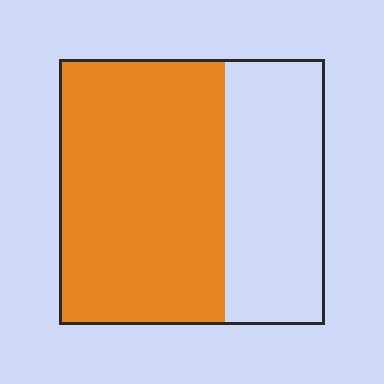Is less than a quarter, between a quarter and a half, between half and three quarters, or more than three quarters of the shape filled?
Between half and three quarters.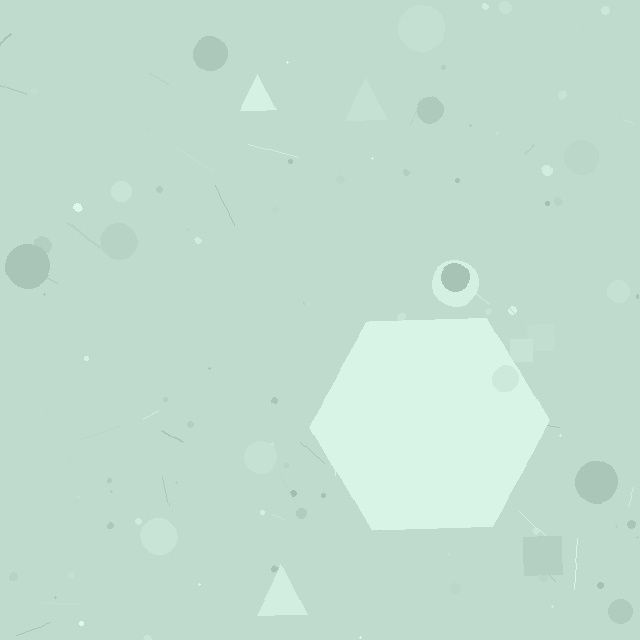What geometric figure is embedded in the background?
A hexagon is embedded in the background.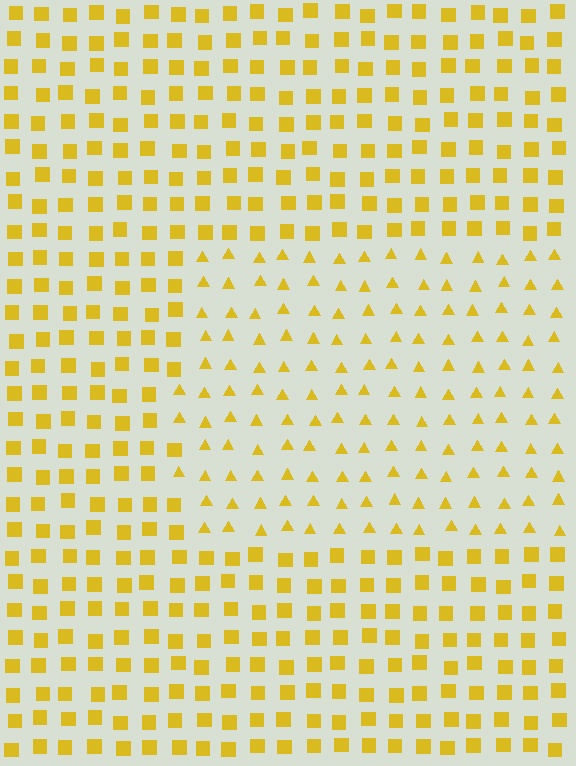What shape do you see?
I see a rectangle.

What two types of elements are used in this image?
The image uses triangles inside the rectangle region and squares outside it.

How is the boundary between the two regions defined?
The boundary is defined by a change in element shape: triangles inside vs. squares outside. All elements share the same color and spacing.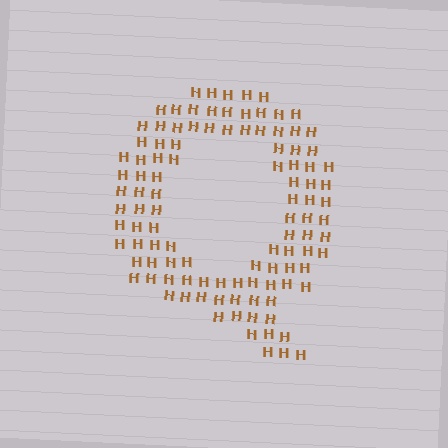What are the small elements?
The small elements are letter H's.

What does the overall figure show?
The overall figure shows the letter Q.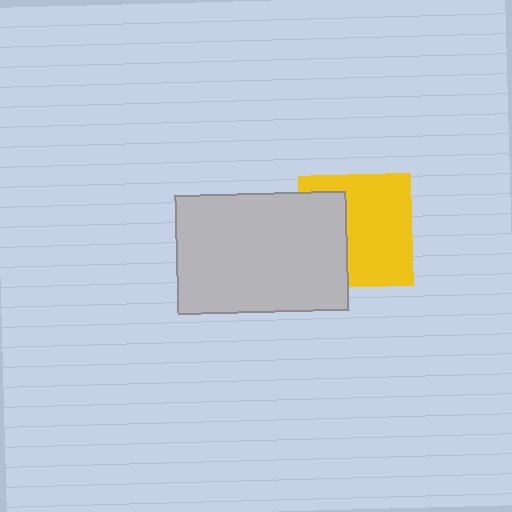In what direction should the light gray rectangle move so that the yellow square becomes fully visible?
The light gray rectangle should move left. That is the shortest direction to clear the overlap and leave the yellow square fully visible.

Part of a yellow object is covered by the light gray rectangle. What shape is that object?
It is a square.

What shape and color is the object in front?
The object in front is a light gray rectangle.